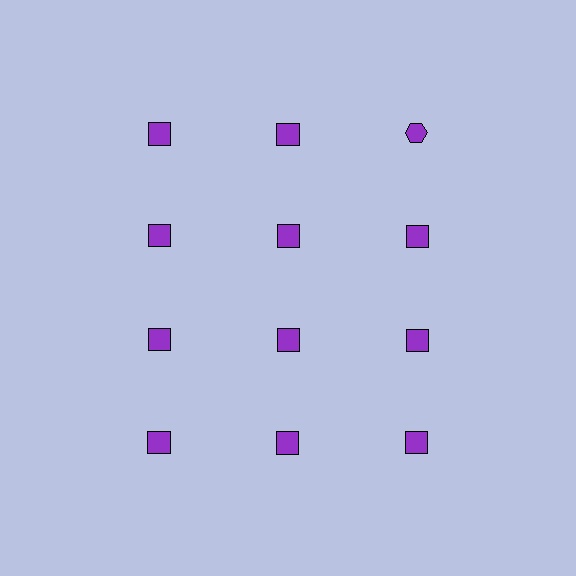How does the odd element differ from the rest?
It has a different shape: hexagon instead of square.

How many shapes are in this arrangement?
There are 12 shapes arranged in a grid pattern.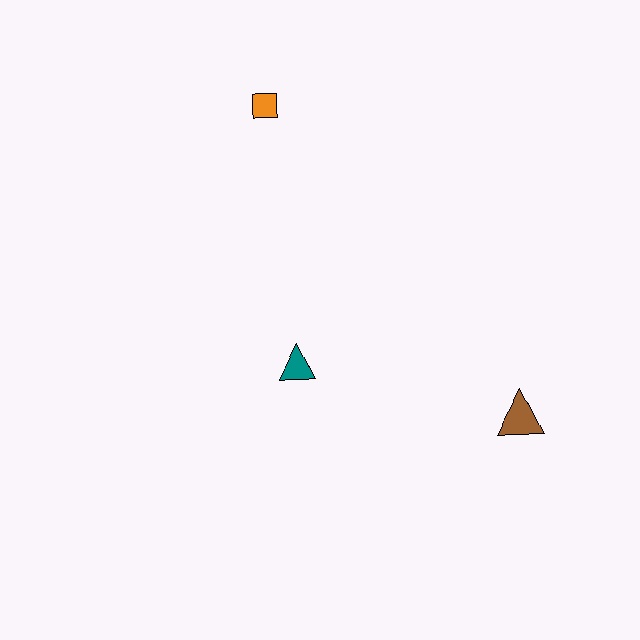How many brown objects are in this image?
There is 1 brown object.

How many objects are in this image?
There are 3 objects.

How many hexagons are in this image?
There are no hexagons.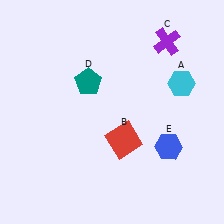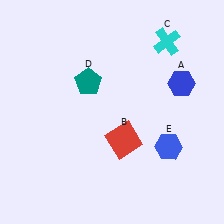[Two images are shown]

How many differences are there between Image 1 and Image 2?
There are 2 differences between the two images.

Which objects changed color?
A changed from cyan to blue. C changed from purple to cyan.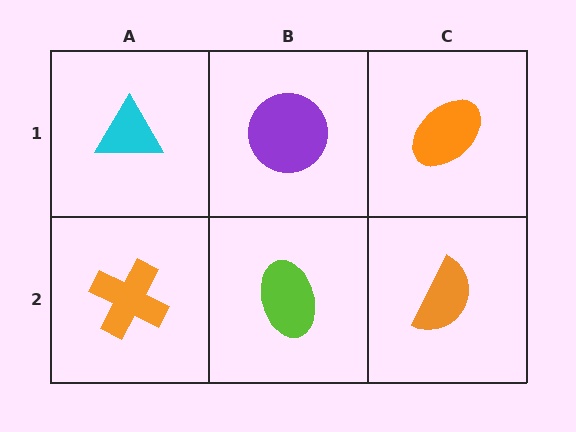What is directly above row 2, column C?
An orange ellipse.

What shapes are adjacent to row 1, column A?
An orange cross (row 2, column A), a purple circle (row 1, column B).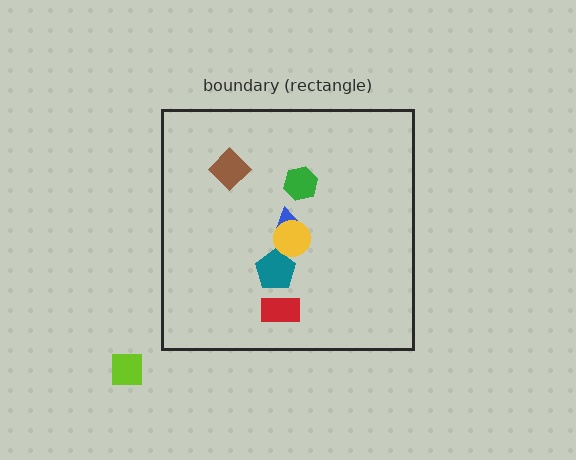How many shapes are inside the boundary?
6 inside, 1 outside.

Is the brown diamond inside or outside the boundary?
Inside.